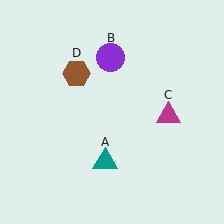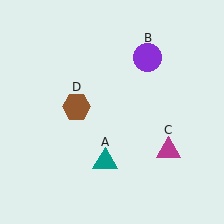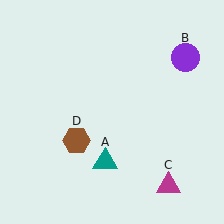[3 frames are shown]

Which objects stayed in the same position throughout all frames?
Teal triangle (object A) remained stationary.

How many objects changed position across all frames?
3 objects changed position: purple circle (object B), magenta triangle (object C), brown hexagon (object D).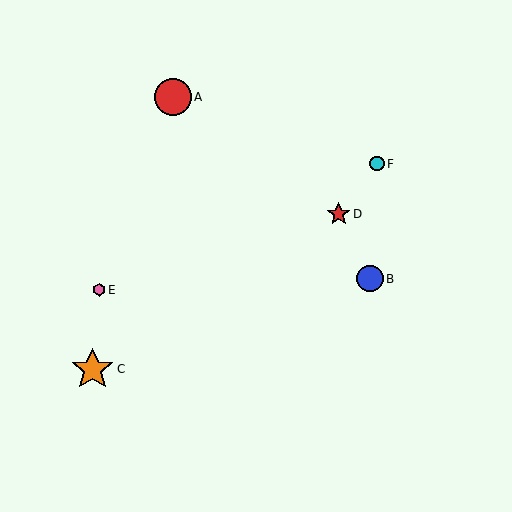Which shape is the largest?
The orange star (labeled C) is the largest.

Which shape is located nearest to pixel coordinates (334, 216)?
The red star (labeled D) at (339, 214) is nearest to that location.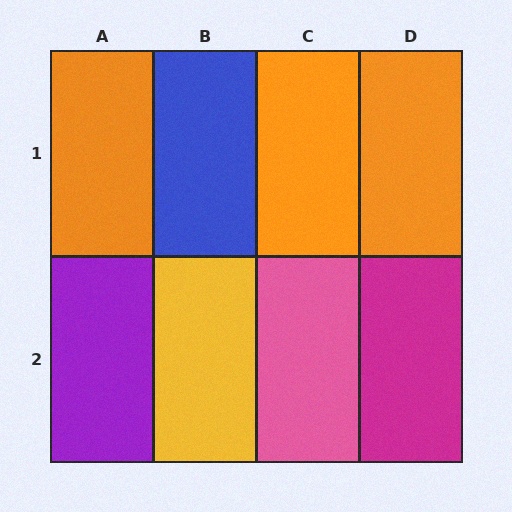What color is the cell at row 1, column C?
Orange.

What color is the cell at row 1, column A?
Orange.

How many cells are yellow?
1 cell is yellow.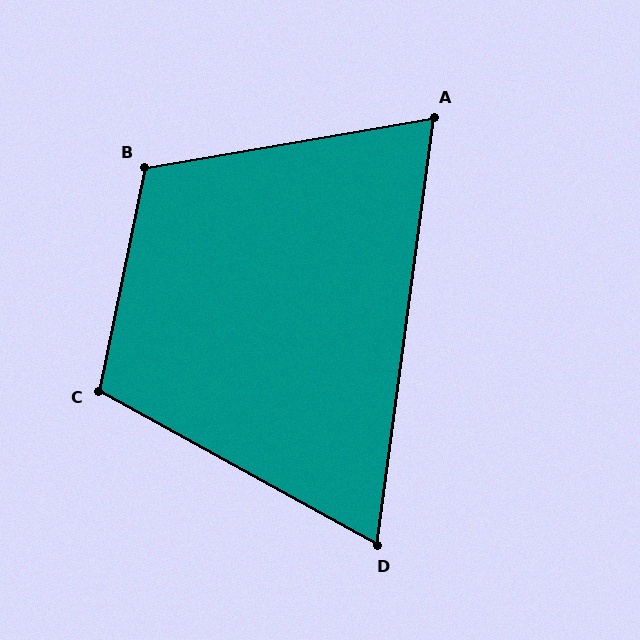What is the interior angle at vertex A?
Approximately 73 degrees (acute).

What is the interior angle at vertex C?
Approximately 107 degrees (obtuse).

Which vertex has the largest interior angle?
B, at approximately 111 degrees.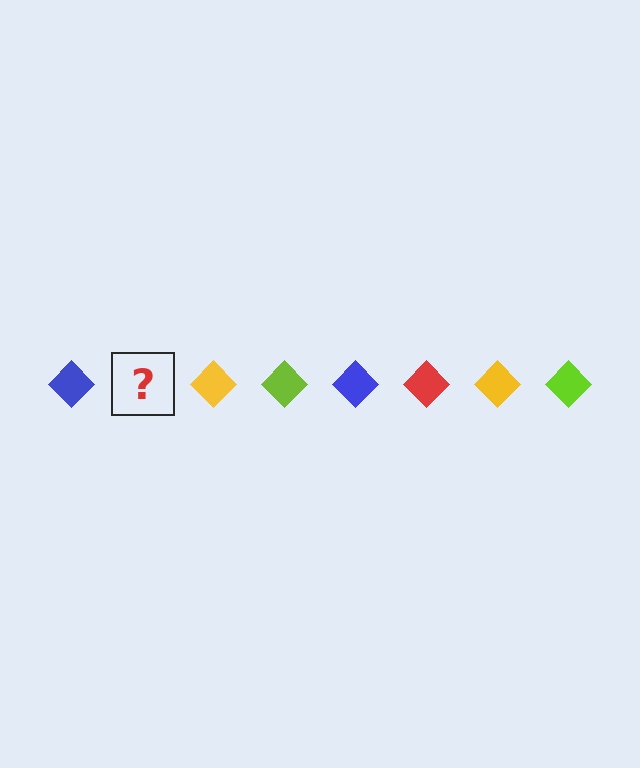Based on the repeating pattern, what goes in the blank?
The blank should be a red diamond.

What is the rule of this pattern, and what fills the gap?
The rule is that the pattern cycles through blue, red, yellow, lime diamonds. The gap should be filled with a red diamond.